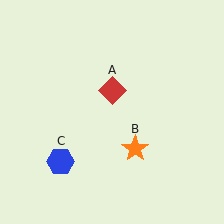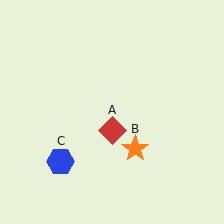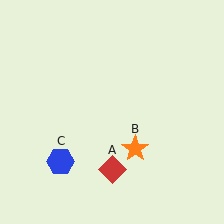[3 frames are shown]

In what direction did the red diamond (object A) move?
The red diamond (object A) moved down.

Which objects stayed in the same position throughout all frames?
Orange star (object B) and blue hexagon (object C) remained stationary.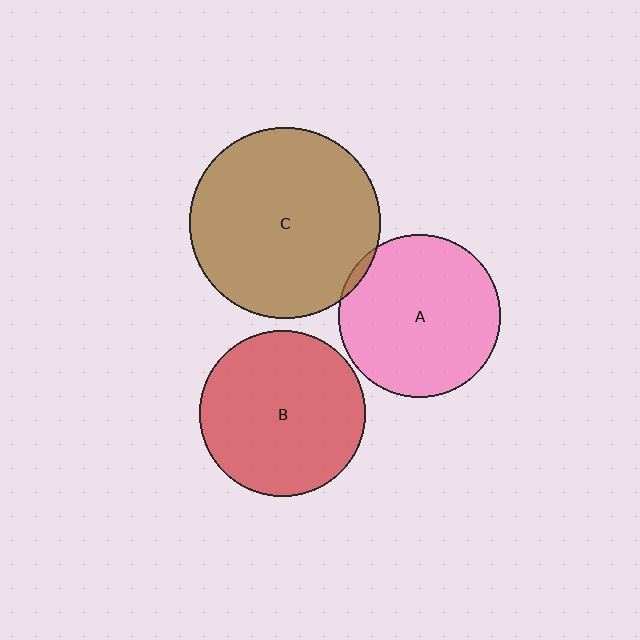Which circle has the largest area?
Circle C (brown).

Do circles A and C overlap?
Yes.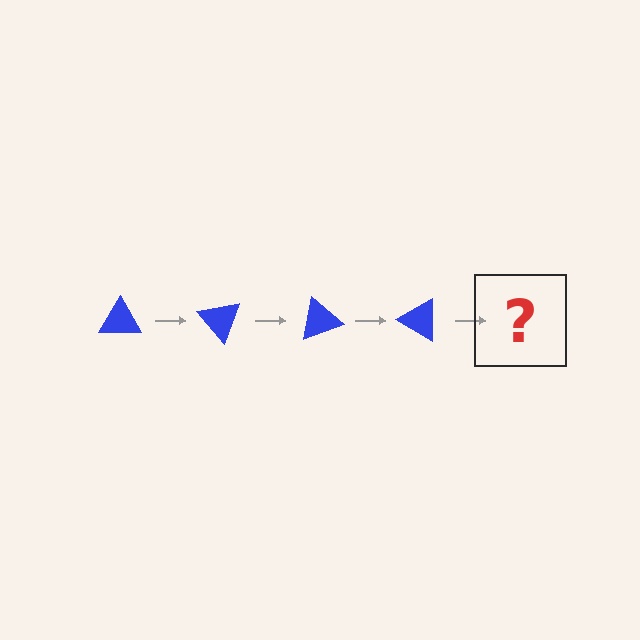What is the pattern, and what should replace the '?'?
The pattern is that the triangle rotates 50 degrees each step. The '?' should be a blue triangle rotated 200 degrees.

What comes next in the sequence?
The next element should be a blue triangle rotated 200 degrees.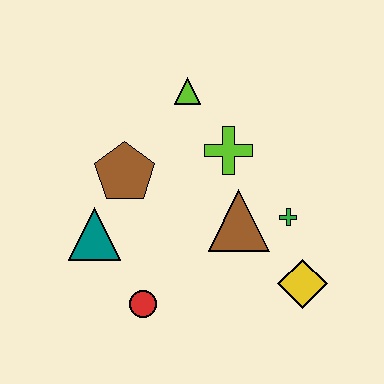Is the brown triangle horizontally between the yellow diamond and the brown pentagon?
Yes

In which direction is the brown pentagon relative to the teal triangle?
The brown pentagon is above the teal triangle.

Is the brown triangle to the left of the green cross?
Yes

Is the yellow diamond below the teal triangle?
Yes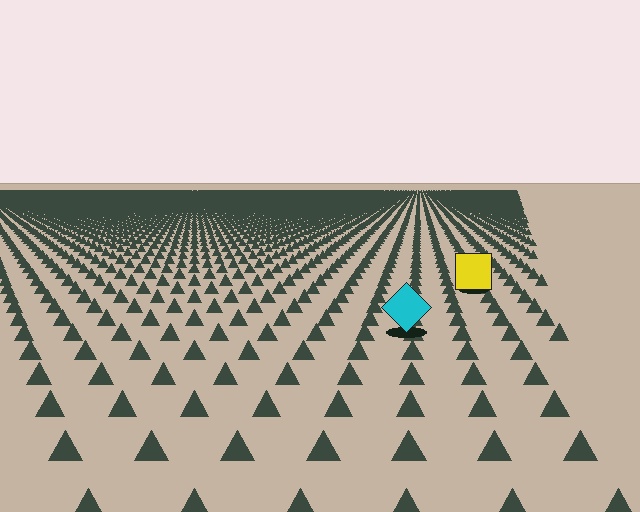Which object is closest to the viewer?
The cyan diamond is closest. The texture marks near it are larger and more spread out.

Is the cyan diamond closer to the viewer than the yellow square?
Yes. The cyan diamond is closer — you can tell from the texture gradient: the ground texture is coarser near it.